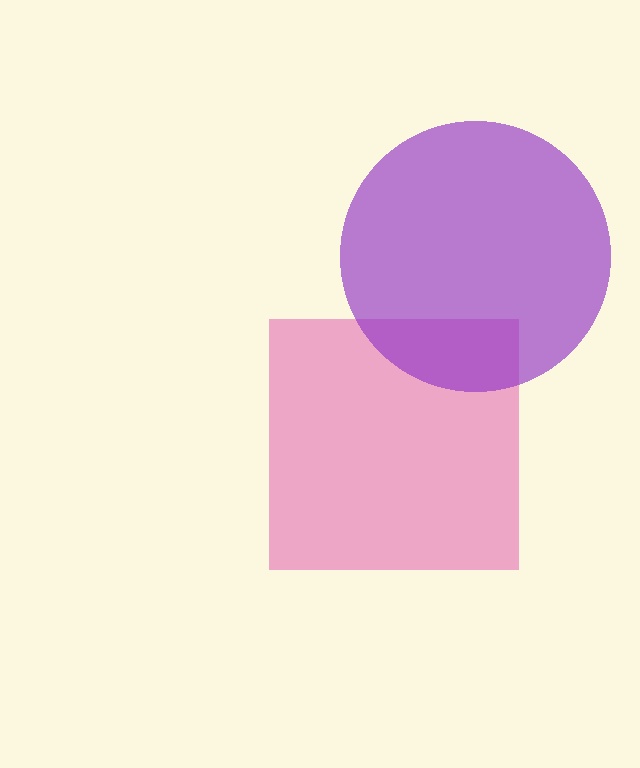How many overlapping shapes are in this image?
There are 2 overlapping shapes in the image.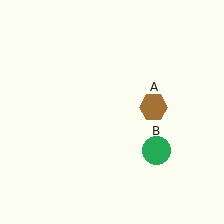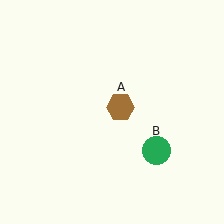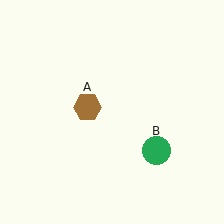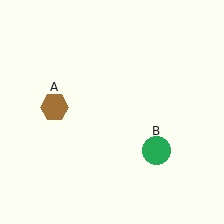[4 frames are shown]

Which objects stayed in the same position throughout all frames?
Green circle (object B) remained stationary.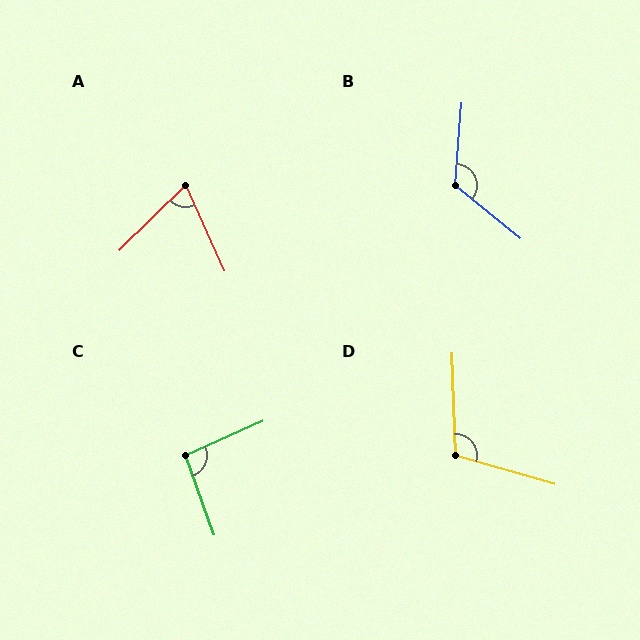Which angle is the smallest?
A, at approximately 70 degrees.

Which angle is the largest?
B, at approximately 125 degrees.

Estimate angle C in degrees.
Approximately 94 degrees.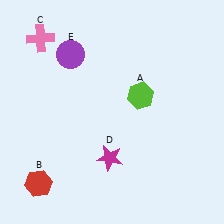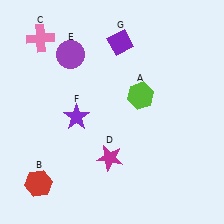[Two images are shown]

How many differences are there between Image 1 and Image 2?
There are 2 differences between the two images.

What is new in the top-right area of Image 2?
A purple diamond (G) was added in the top-right area of Image 2.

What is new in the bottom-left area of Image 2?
A purple star (F) was added in the bottom-left area of Image 2.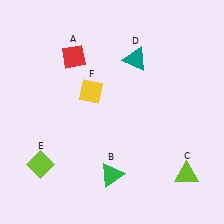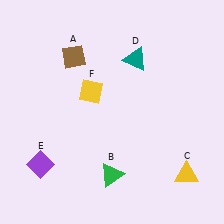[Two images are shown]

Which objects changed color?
A changed from red to brown. C changed from lime to yellow. E changed from lime to purple.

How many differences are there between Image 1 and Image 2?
There are 3 differences between the two images.